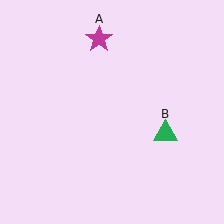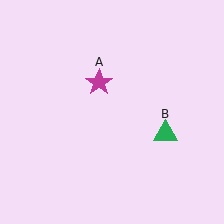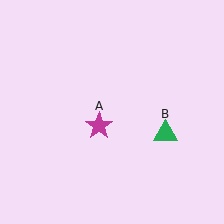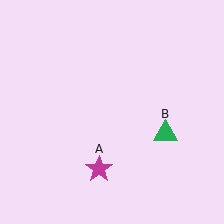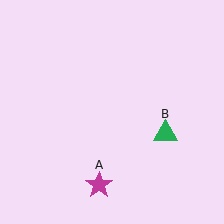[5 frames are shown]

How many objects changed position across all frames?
1 object changed position: magenta star (object A).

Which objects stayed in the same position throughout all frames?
Green triangle (object B) remained stationary.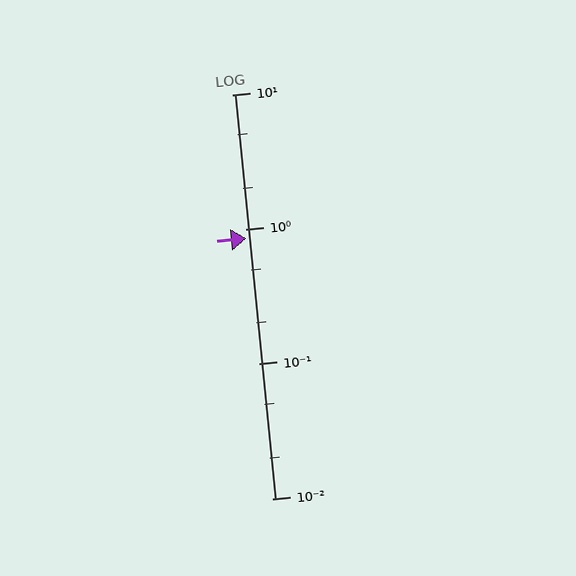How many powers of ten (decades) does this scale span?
The scale spans 3 decades, from 0.01 to 10.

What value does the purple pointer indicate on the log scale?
The pointer indicates approximately 0.86.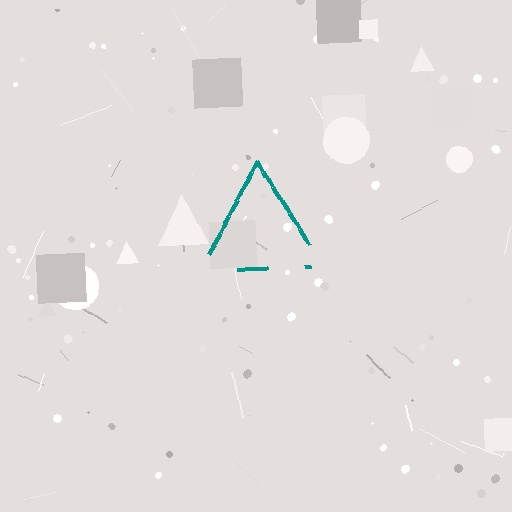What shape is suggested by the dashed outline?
The dashed outline suggests a triangle.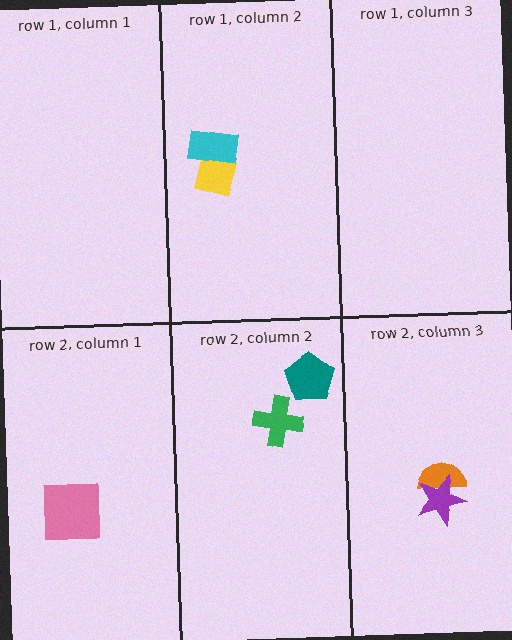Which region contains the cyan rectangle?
The row 1, column 2 region.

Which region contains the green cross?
The row 2, column 2 region.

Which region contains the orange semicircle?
The row 2, column 3 region.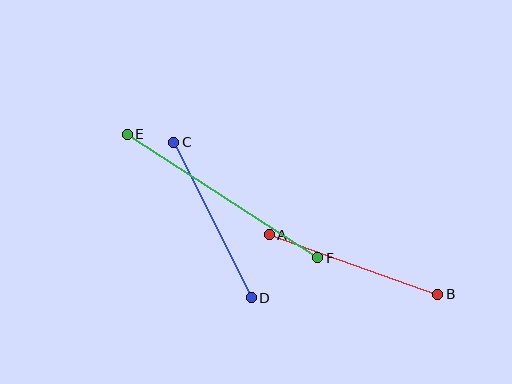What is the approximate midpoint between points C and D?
The midpoint is at approximately (213, 220) pixels.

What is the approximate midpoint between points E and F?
The midpoint is at approximately (223, 196) pixels.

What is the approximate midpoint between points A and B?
The midpoint is at approximately (353, 265) pixels.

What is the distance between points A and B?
The distance is approximately 179 pixels.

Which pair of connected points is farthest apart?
Points E and F are farthest apart.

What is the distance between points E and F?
The distance is approximately 227 pixels.